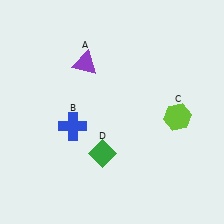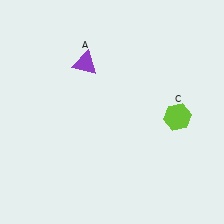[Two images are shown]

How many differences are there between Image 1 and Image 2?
There are 2 differences between the two images.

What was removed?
The blue cross (B), the green diamond (D) were removed in Image 2.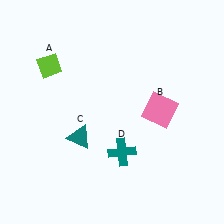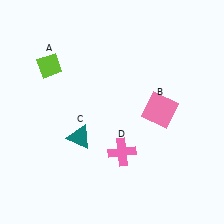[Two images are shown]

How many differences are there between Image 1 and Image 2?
There is 1 difference between the two images.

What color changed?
The cross (D) changed from teal in Image 1 to pink in Image 2.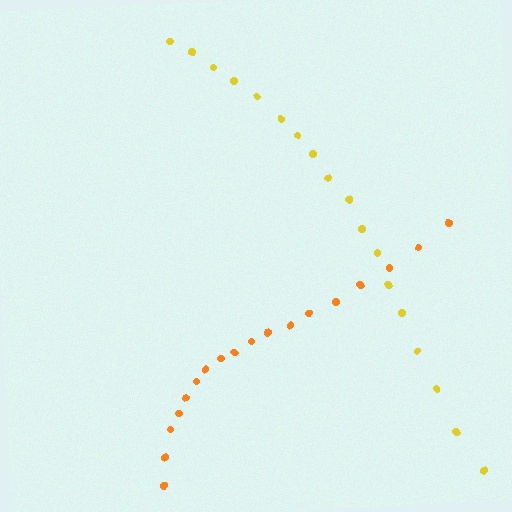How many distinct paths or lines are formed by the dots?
There are 2 distinct paths.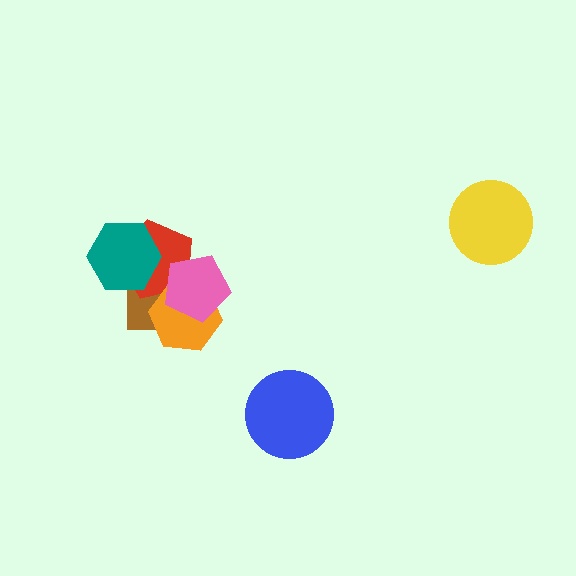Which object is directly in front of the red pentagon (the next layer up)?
The teal hexagon is directly in front of the red pentagon.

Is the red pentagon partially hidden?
Yes, it is partially covered by another shape.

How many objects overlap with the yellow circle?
0 objects overlap with the yellow circle.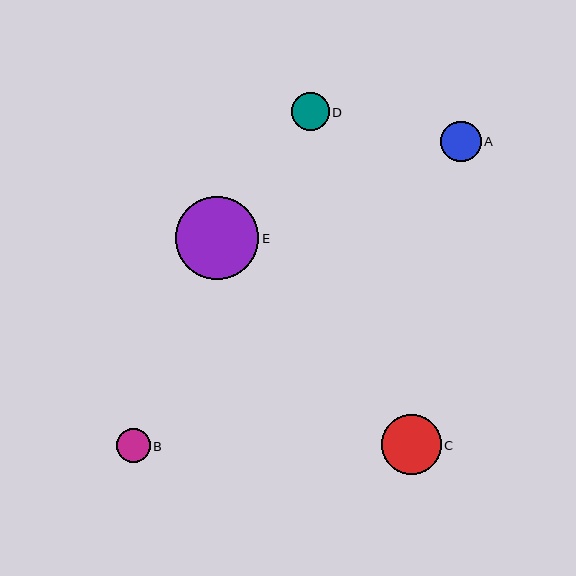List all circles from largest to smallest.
From largest to smallest: E, C, A, D, B.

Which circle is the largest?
Circle E is the largest with a size of approximately 83 pixels.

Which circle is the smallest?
Circle B is the smallest with a size of approximately 34 pixels.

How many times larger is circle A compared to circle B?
Circle A is approximately 1.2 times the size of circle B.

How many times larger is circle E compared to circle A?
Circle E is approximately 2.1 times the size of circle A.